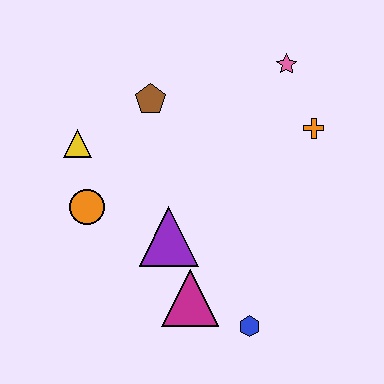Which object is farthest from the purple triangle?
The pink star is farthest from the purple triangle.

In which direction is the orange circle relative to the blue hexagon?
The orange circle is to the left of the blue hexagon.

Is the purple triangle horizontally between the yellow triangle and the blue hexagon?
Yes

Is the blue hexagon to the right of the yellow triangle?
Yes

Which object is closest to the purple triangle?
The magenta triangle is closest to the purple triangle.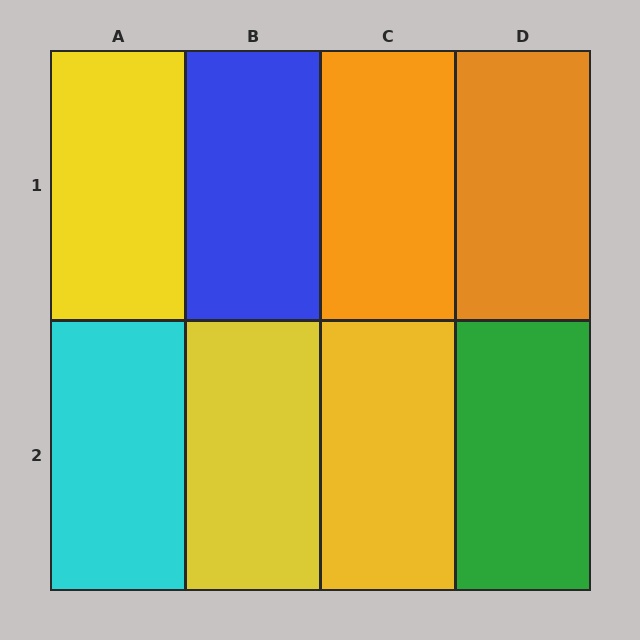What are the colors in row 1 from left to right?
Yellow, blue, orange, orange.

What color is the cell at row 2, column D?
Green.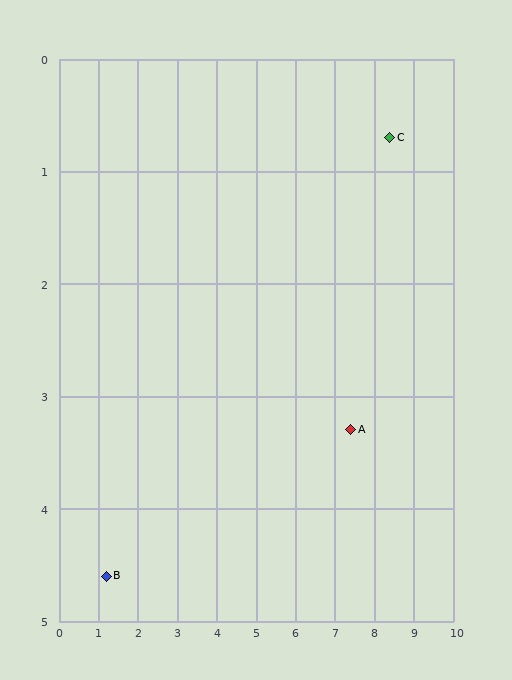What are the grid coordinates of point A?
Point A is at approximately (7.4, 3.3).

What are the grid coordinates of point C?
Point C is at approximately (8.4, 0.7).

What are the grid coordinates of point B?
Point B is at approximately (1.2, 4.6).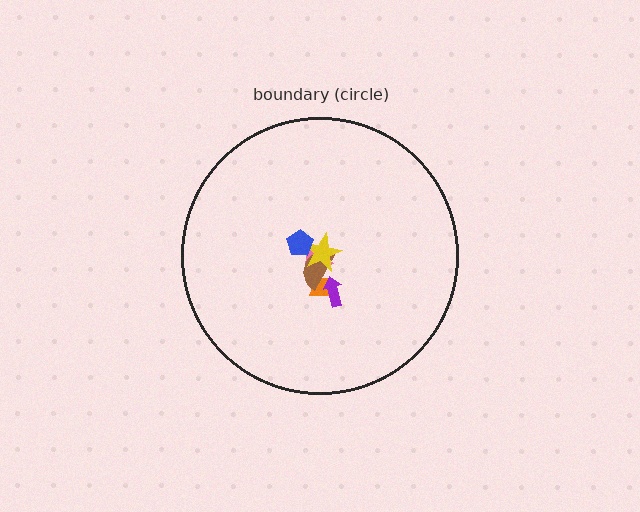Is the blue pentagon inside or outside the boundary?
Inside.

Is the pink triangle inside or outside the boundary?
Inside.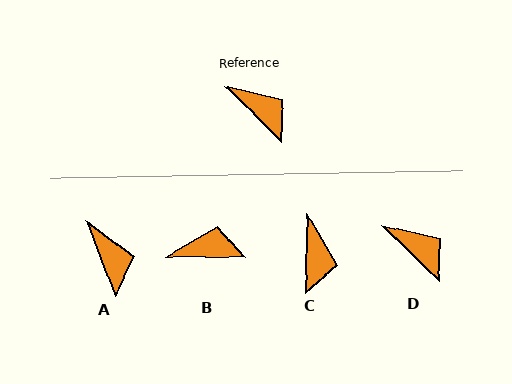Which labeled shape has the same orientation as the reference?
D.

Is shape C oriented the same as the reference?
No, it is off by about 47 degrees.